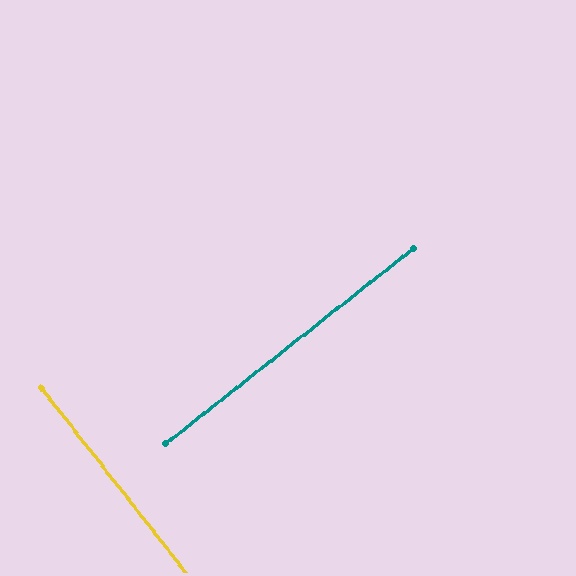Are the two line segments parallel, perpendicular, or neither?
Perpendicular — they meet at approximately 90°.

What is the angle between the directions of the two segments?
Approximately 90 degrees.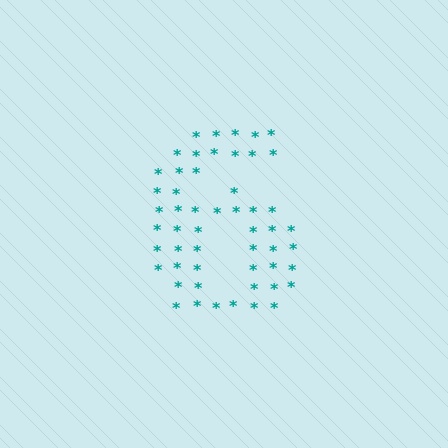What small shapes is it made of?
It is made of small asterisks.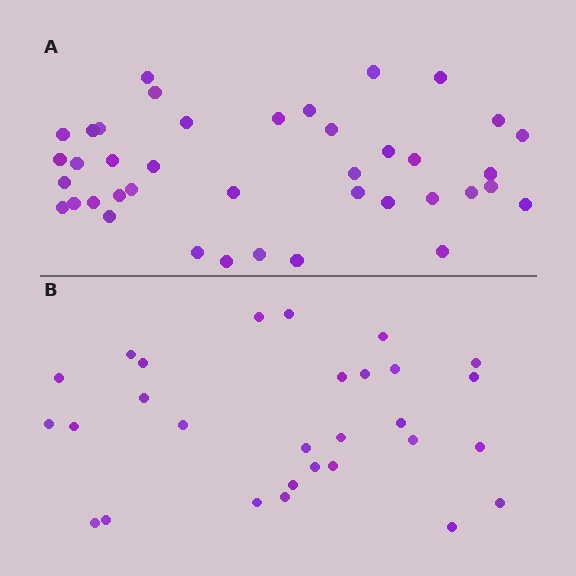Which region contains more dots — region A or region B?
Region A (the top region) has more dots.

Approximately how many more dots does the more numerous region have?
Region A has roughly 12 or so more dots than region B.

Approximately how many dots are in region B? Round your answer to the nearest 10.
About 30 dots. (The exact count is 29, which rounds to 30.)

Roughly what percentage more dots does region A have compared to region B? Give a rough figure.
About 40% more.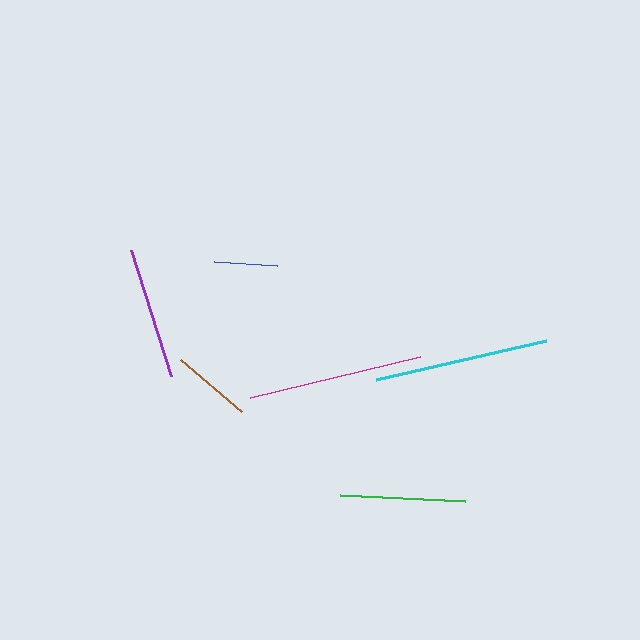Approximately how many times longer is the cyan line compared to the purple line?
The cyan line is approximately 1.3 times the length of the purple line.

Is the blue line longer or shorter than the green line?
The green line is longer than the blue line.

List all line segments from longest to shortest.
From longest to shortest: cyan, magenta, purple, green, brown, blue.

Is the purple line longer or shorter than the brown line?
The purple line is longer than the brown line.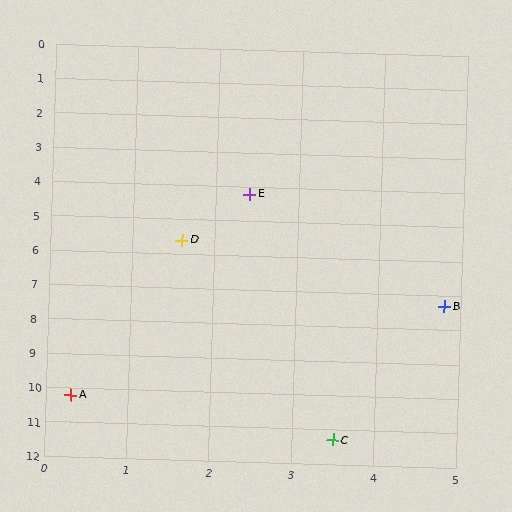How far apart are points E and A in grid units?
Points E and A are about 6.4 grid units apart.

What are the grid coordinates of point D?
Point D is at approximately (1.6, 5.6).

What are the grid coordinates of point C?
Point C is at approximately (3.5, 11.3).